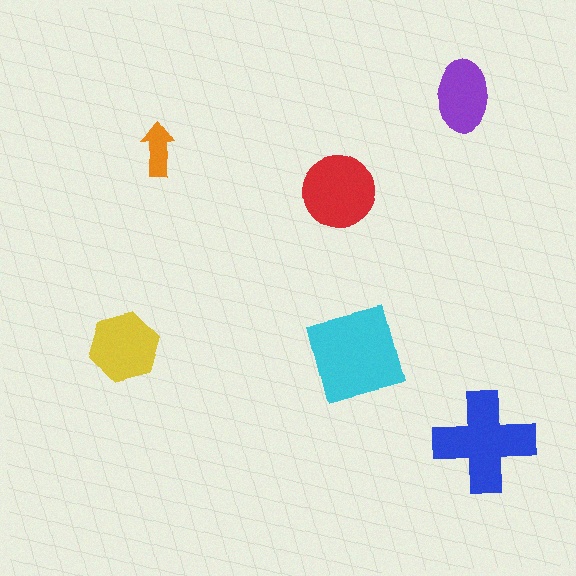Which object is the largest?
The cyan square.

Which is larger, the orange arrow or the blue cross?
The blue cross.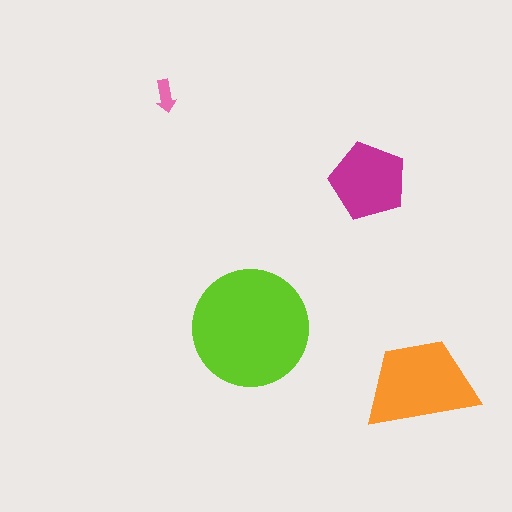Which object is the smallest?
The pink arrow.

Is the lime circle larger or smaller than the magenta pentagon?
Larger.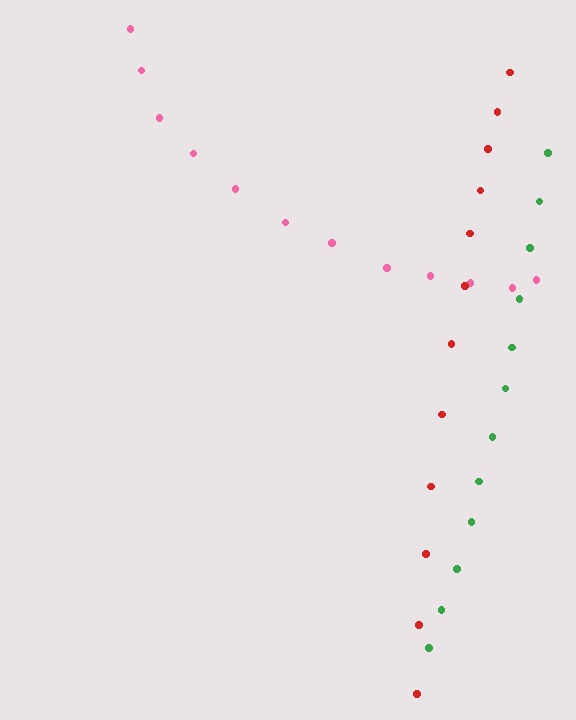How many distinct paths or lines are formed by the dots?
There are 3 distinct paths.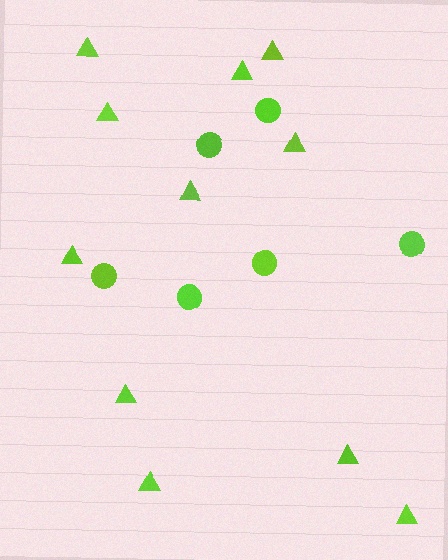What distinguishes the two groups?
There are 2 groups: one group of triangles (11) and one group of circles (6).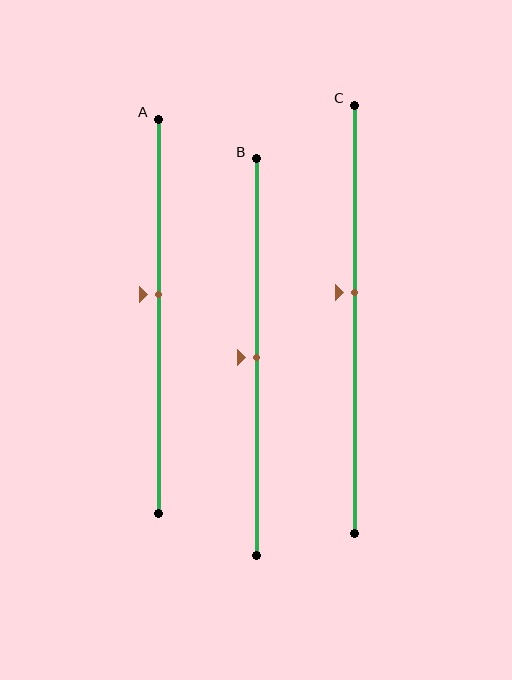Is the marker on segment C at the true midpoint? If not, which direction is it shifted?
No, the marker on segment C is shifted upward by about 6% of the segment length.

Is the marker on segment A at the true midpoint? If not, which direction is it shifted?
No, the marker on segment A is shifted upward by about 6% of the segment length.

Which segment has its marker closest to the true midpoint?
Segment B has its marker closest to the true midpoint.